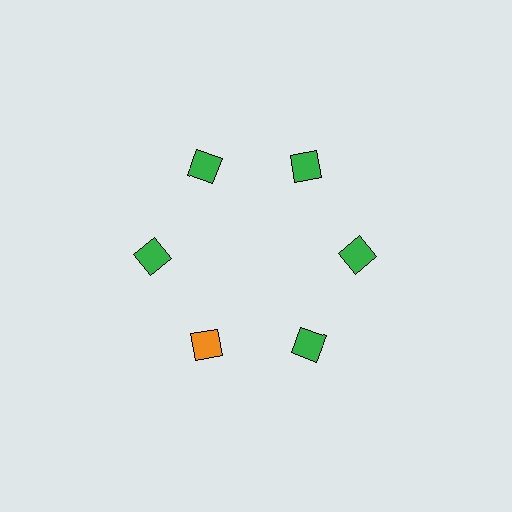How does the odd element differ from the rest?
It has a different color: orange instead of green.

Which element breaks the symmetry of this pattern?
The orange diamond at roughly the 7 o'clock position breaks the symmetry. All other shapes are green diamonds.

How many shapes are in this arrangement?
There are 6 shapes arranged in a ring pattern.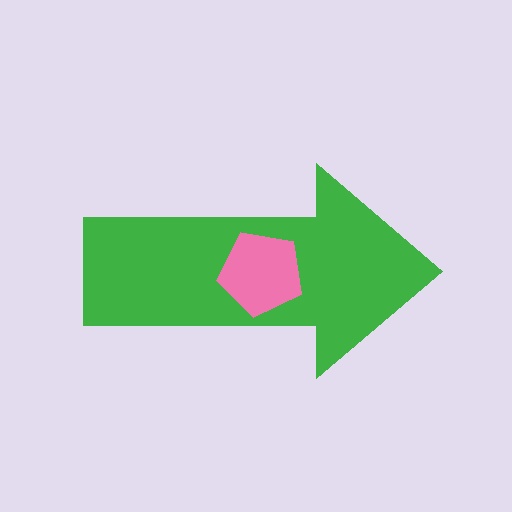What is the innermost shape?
The pink pentagon.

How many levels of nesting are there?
2.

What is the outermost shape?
The green arrow.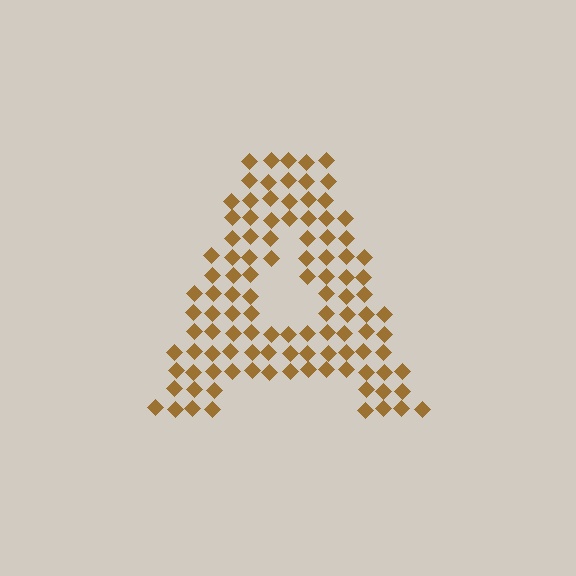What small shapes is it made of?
It is made of small diamonds.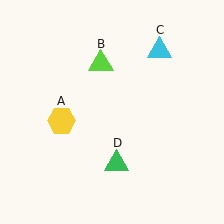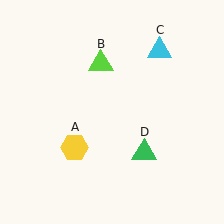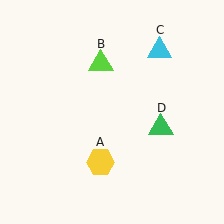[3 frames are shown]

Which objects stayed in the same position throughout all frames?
Lime triangle (object B) and cyan triangle (object C) remained stationary.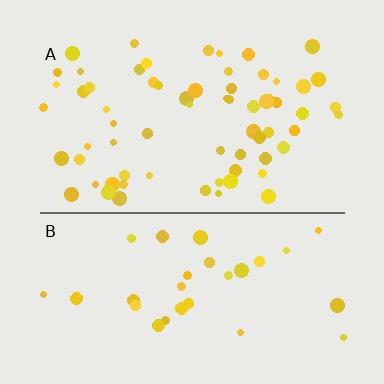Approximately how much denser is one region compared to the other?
Approximately 2.2× — region A over region B.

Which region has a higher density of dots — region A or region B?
A (the top).